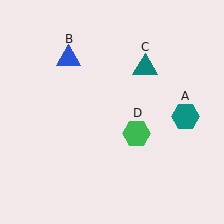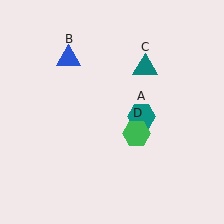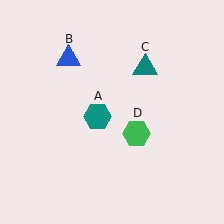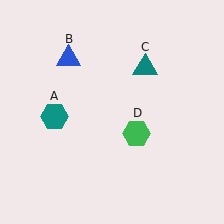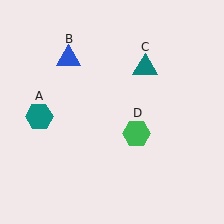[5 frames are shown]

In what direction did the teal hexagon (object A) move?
The teal hexagon (object A) moved left.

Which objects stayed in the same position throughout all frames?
Blue triangle (object B) and teal triangle (object C) and green hexagon (object D) remained stationary.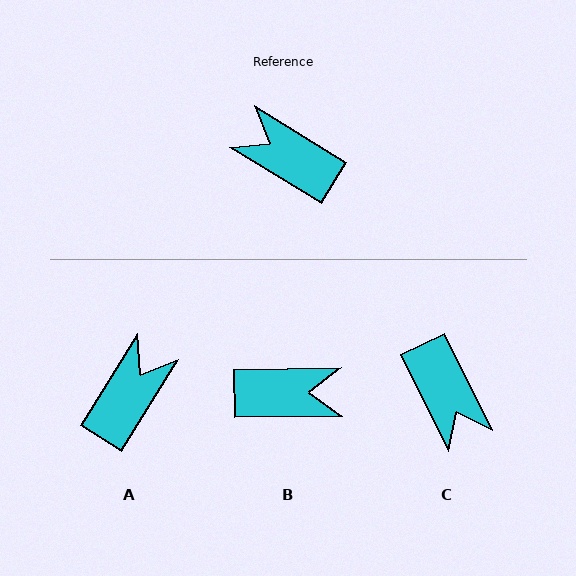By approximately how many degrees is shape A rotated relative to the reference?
Approximately 91 degrees clockwise.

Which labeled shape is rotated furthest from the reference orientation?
B, about 148 degrees away.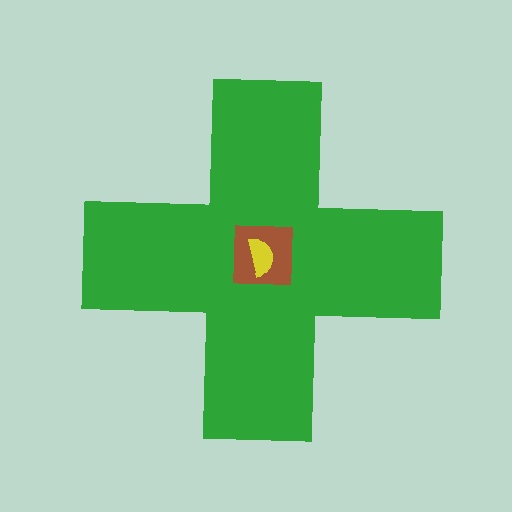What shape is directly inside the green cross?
The brown square.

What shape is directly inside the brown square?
The yellow semicircle.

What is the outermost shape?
The green cross.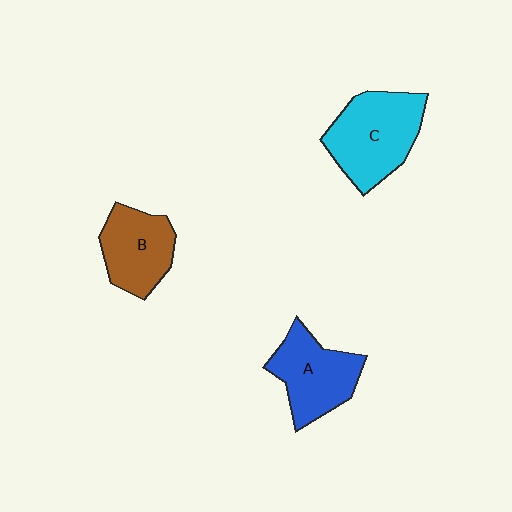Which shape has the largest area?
Shape C (cyan).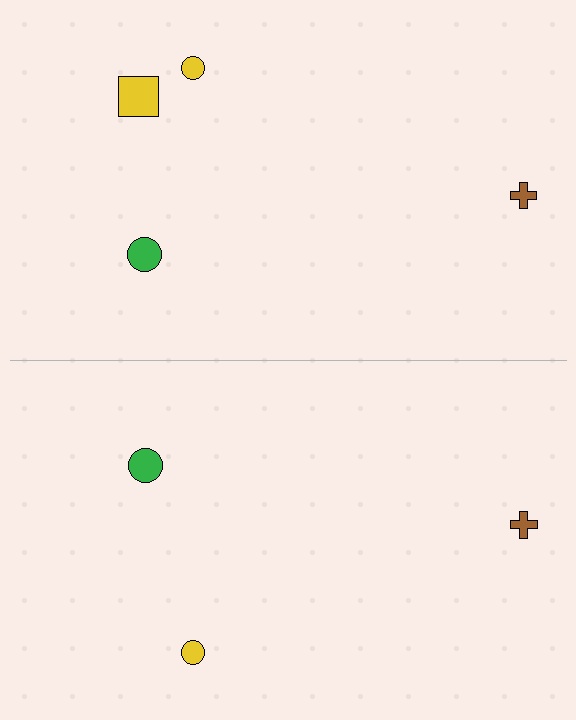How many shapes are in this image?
There are 7 shapes in this image.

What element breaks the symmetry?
A yellow square is missing from the bottom side.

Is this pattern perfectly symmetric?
No, the pattern is not perfectly symmetric. A yellow square is missing from the bottom side.